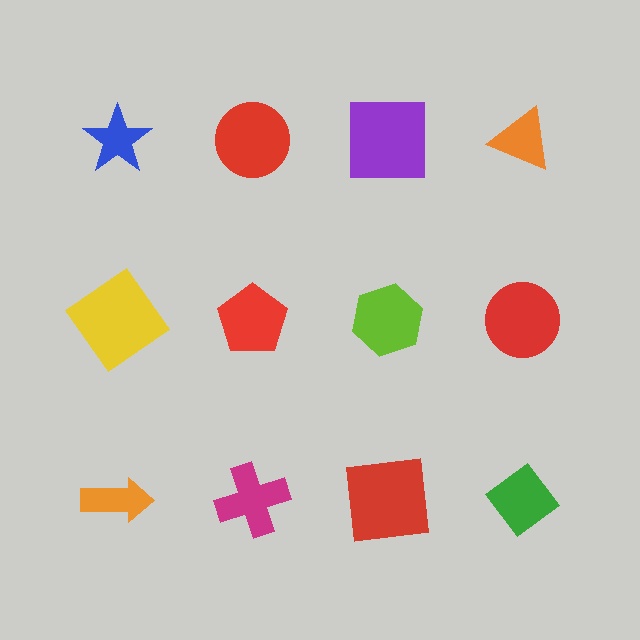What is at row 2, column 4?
A red circle.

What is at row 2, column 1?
A yellow diamond.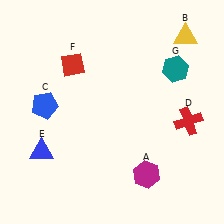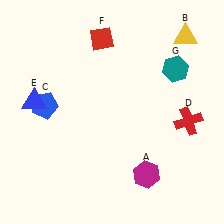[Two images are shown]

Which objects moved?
The objects that moved are: the blue triangle (E), the red diamond (F).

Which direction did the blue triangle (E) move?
The blue triangle (E) moved up.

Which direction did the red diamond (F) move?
The red diamond (F) moved right.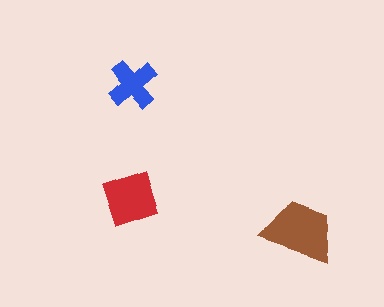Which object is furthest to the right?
The brown trapezoid is rightmost.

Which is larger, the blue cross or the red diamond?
The red diamond.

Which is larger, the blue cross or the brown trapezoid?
The brown trapezoid.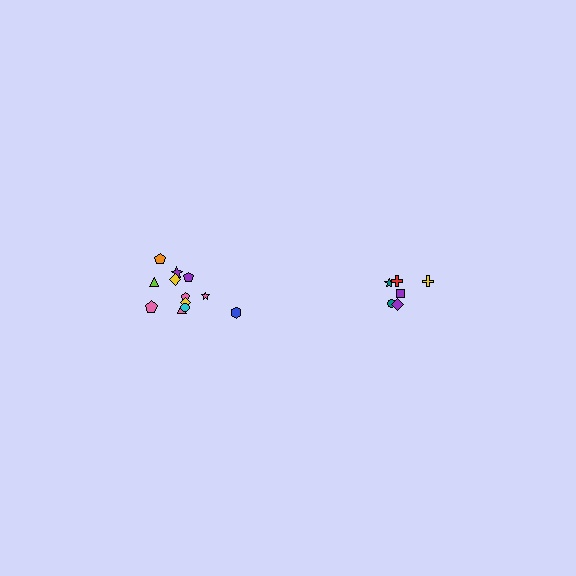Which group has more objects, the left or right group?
The left group.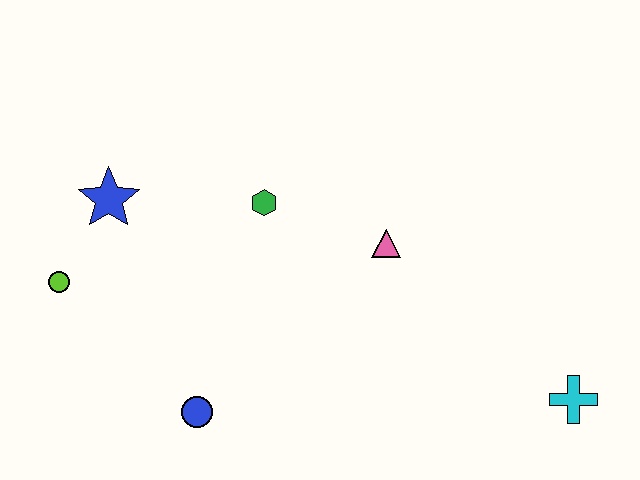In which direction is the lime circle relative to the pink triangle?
The lime circle is to the left of the pink triangle.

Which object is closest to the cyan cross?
The pink triangle is closest to the cyan cross.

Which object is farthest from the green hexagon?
The cyan cross is farthest from the green hexagon.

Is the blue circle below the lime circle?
Yes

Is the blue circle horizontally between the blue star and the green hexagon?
Yes